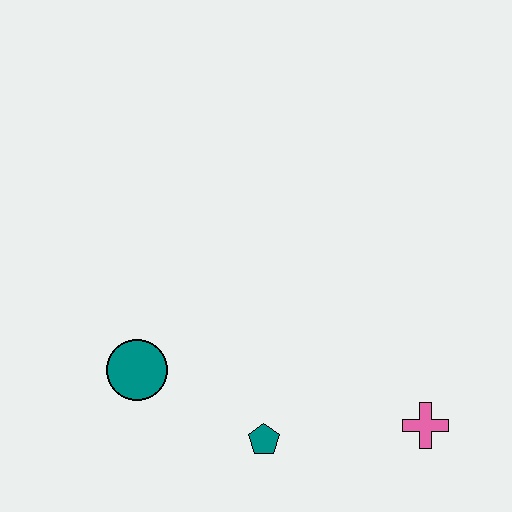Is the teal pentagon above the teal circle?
No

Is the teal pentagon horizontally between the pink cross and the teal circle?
Yes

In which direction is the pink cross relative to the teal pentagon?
The pink cross is to the right of the teal pentagon.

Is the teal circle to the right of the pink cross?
No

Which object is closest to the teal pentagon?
The teal circle is closest to the teal pentagon.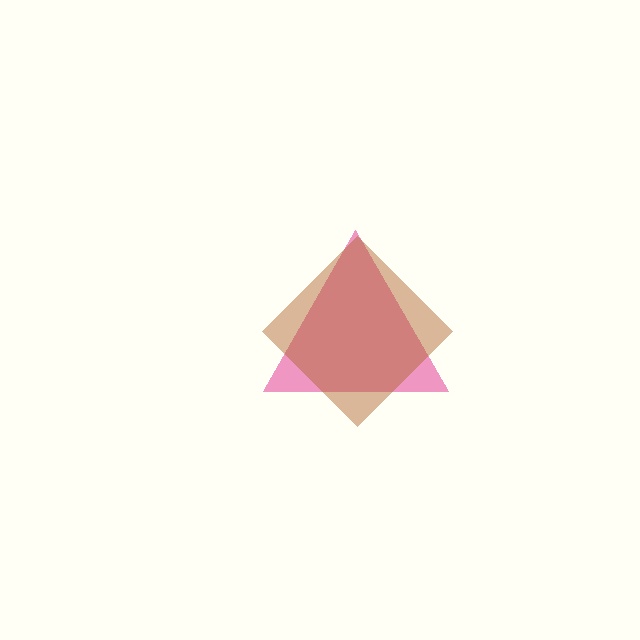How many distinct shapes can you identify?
There are 2 distinct shapes: a pink triangle, a brown diamond.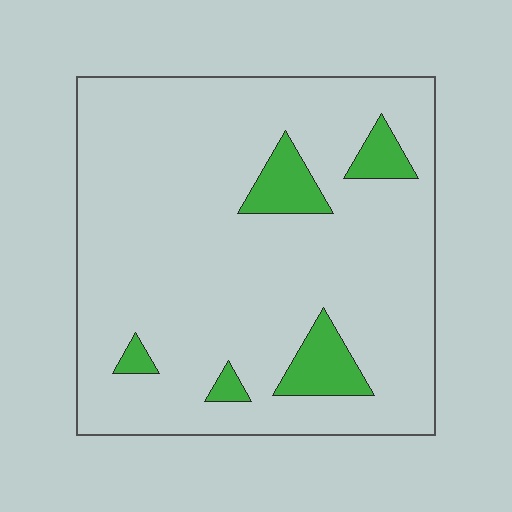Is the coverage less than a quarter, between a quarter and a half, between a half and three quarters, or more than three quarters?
Less than a quarter.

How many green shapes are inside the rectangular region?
5.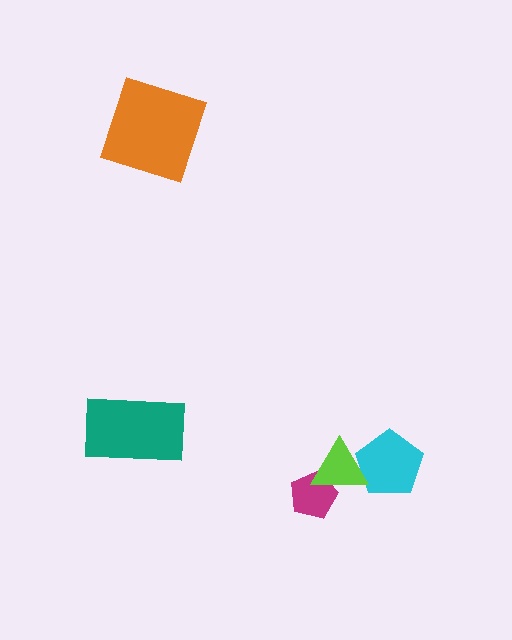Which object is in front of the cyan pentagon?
The lime triangle is in front of the cyan pentagon.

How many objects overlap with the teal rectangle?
0 objects overlap with the teal rectangle.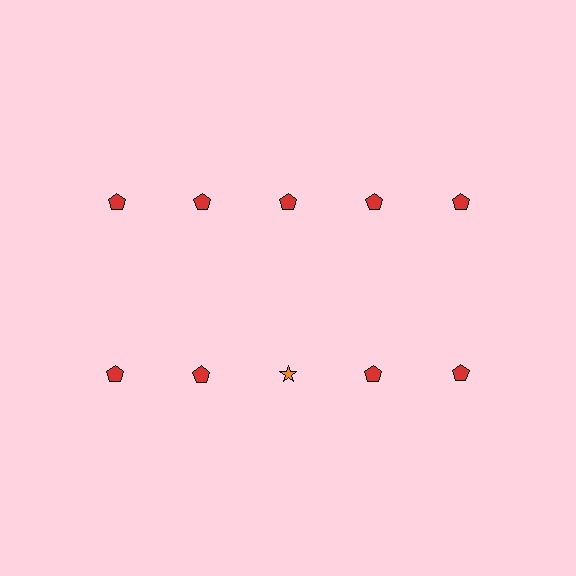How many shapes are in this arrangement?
There are 10 shapes arranged in a grid pattern.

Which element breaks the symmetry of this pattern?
The orange star in the second row, center column breaks the symmetry. All other shapes are red pentagons.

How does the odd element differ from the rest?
It differs in both color (orange instead of red) and shape (star instead of pentagon).